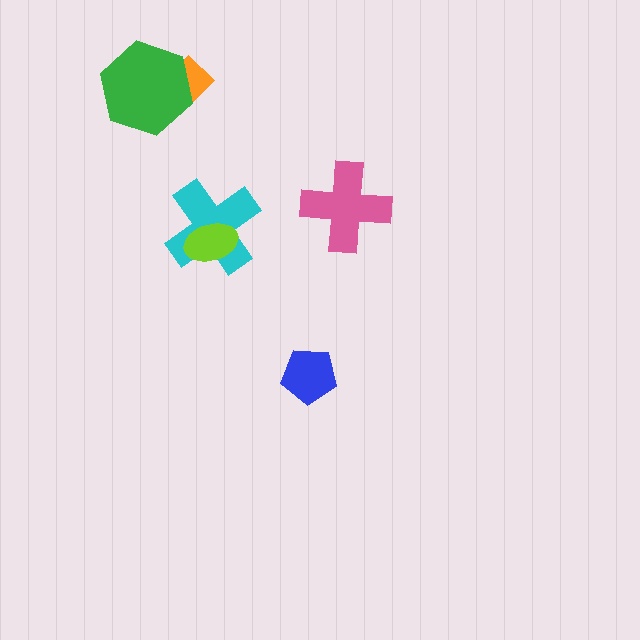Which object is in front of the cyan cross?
The lime ellipse is in front of the cyan cross.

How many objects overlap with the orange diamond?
1 object overlaps with the orange diamond.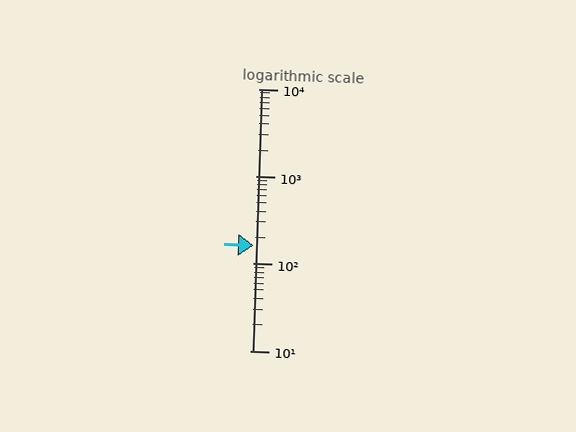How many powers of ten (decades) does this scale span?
The scale spans 3 decades, from 10 to 10000.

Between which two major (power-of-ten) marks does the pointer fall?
The pointer is between 100 and 1000.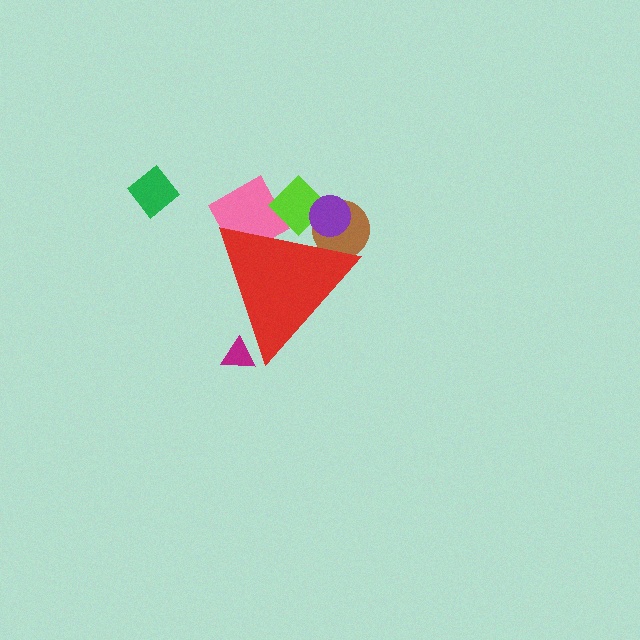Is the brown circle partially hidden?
Yes, the brown circle is partially hidden behind the red triangle.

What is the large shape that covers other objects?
A red triangle.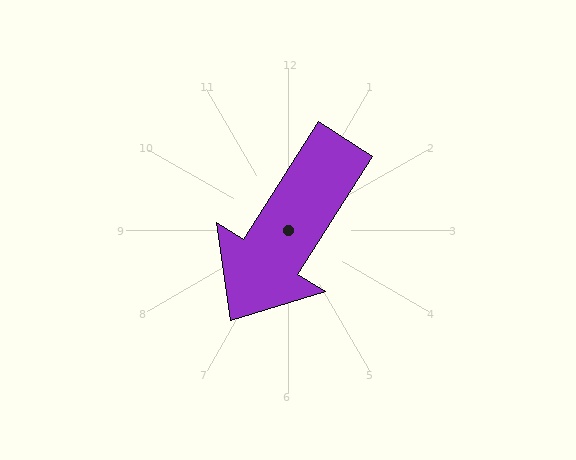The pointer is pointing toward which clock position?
Roughly 7 o'clock.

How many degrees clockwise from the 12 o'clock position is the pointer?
Approximately 212 degrees.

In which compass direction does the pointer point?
Southwest.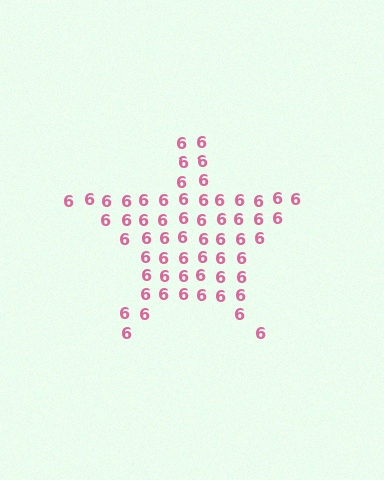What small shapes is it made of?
It is made of small digit 6's.